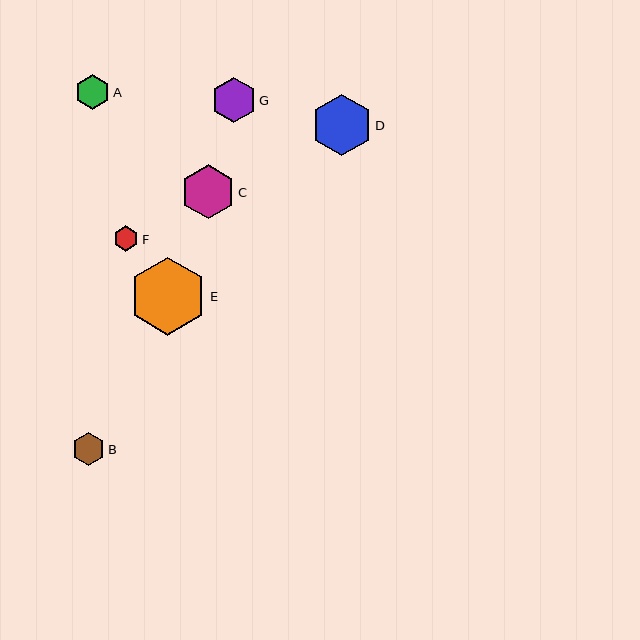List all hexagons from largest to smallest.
From largest to smallest: E, D, C, G, A, B, F.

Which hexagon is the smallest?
Hexagon F is the smallest with a size of approximately 25 pixels.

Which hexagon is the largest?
Hexagon E is the largest with a size of approximately 78 pixels.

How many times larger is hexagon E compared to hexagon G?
Hexagon E is approximately 1.7 times the size of hexagon G.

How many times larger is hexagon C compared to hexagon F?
Hexagon C is approximately 2.2 times the size of hexagon F.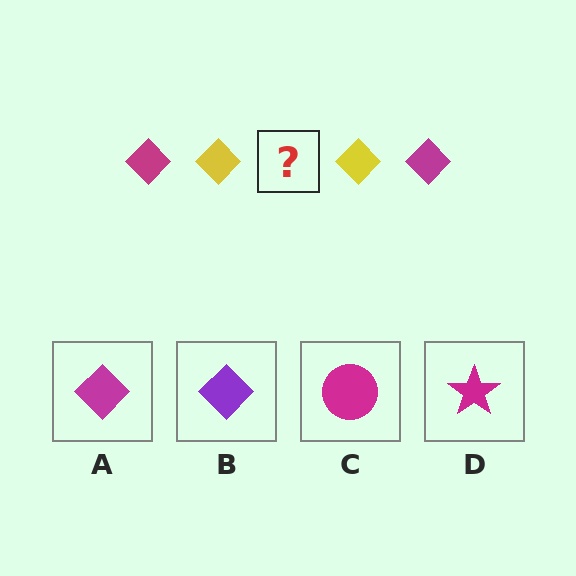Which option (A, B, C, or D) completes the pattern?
A.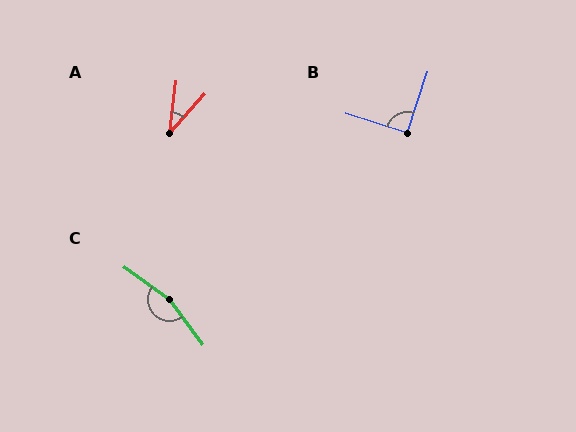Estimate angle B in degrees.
Approximately 91 degrees.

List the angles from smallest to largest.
A (34°), B (91°), C (162°).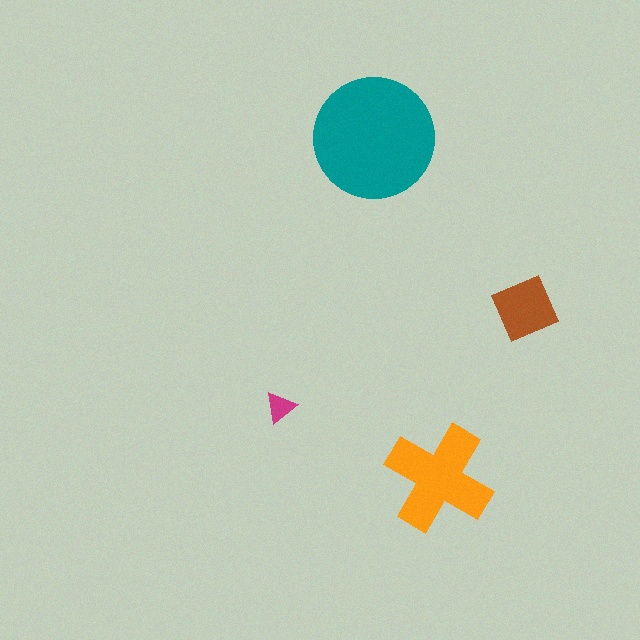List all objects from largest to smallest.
The teal circle, the orange cross, the brown square, the magenta triangle.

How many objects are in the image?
There are 4 objects in the image.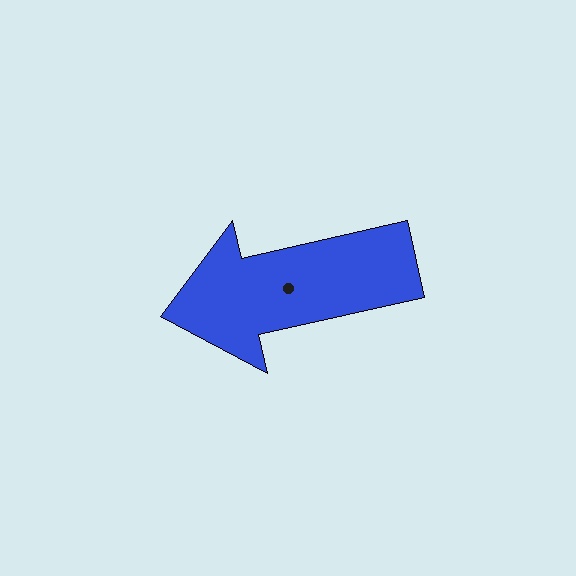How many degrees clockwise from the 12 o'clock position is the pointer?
Approximately 257 degrees.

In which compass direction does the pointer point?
West.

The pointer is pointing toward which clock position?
Roughly 9 o'clock.